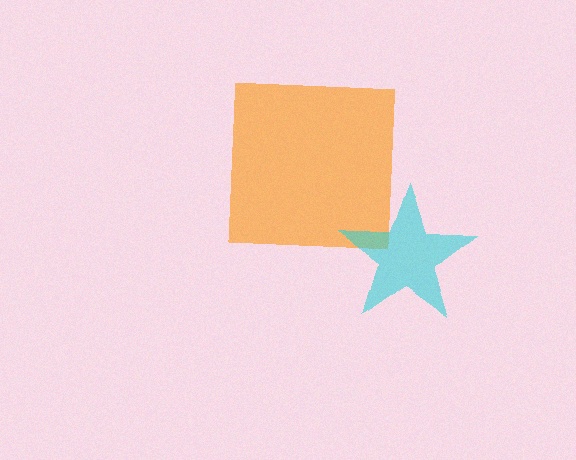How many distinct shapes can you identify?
There are 2 distinct shapes: an orange square, a cyan star.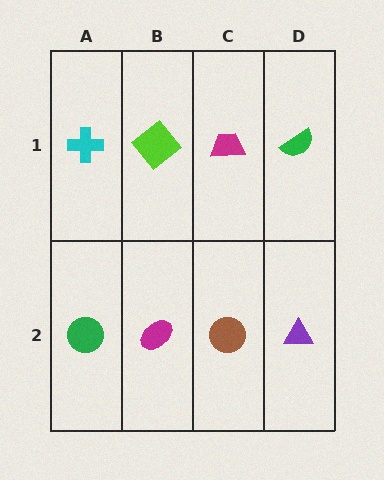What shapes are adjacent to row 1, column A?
A green circle (row 2, column A), a lime diamond (row 1, column B).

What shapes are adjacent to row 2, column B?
A lime diamond (row 1, column B), a green circle (row 2, column A), a brown circle (row 2, column C).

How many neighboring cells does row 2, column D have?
2.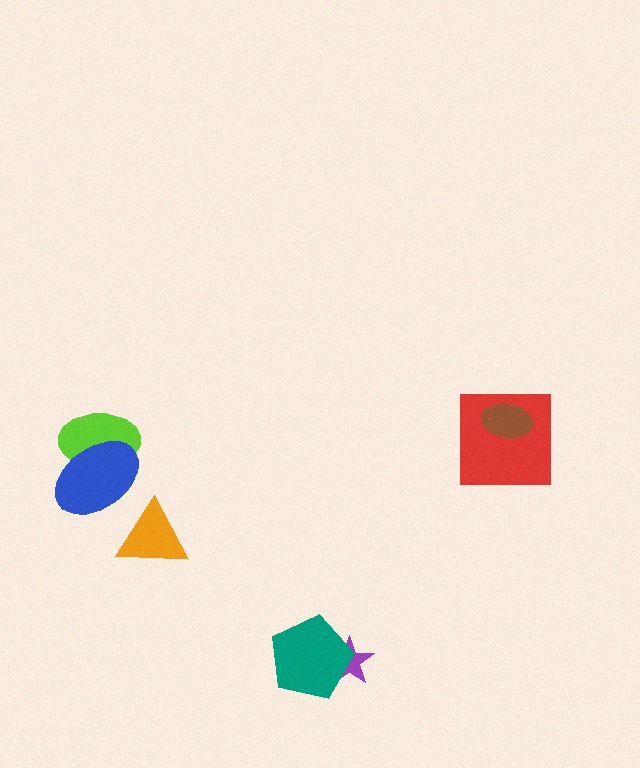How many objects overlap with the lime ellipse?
1 object overlaps with the lime ellipse.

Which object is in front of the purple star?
The teal pentagon is in front of the purple star.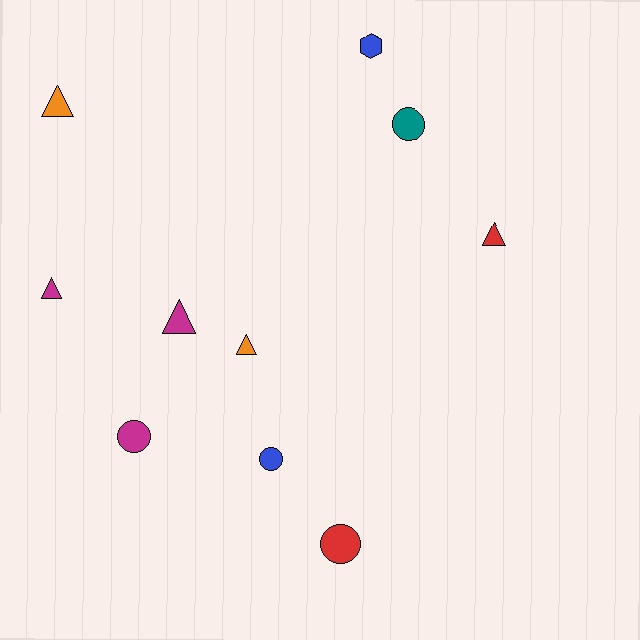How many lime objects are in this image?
There are no lime objects.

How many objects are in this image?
There are 10 objects.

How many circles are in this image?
There are 4 circles.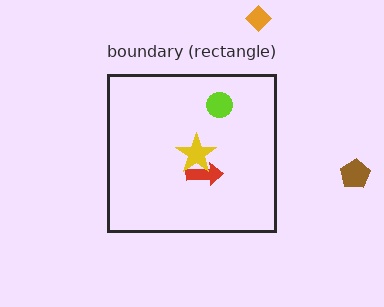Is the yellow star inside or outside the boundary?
Inside.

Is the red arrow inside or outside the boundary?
Inside.